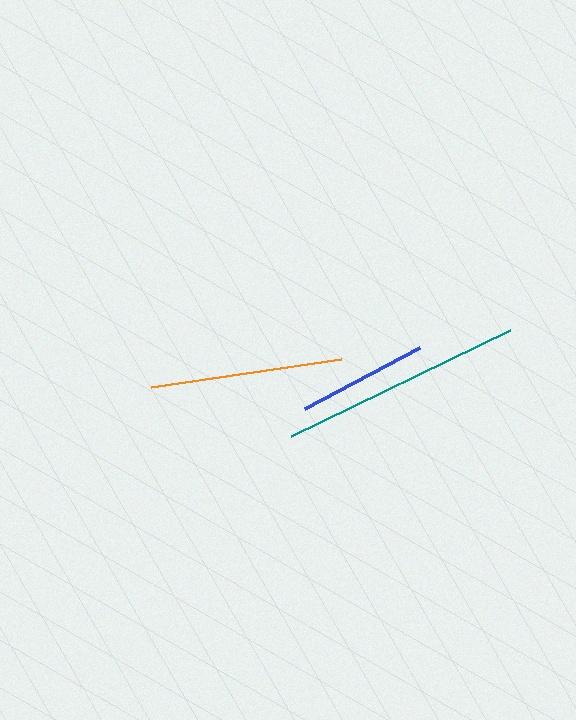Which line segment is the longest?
The teal line is the longest at approximately 244 pixels.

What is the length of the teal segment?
The teal segment is approximately 244 pixels long.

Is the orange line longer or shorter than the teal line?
The teal line is longer than the orange line.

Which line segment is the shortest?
The blue line is the shortest at approximately 131 pixels.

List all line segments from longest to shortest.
From longest to shortest: teal, orange, blue.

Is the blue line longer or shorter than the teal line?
The teal line is longer than the blue line.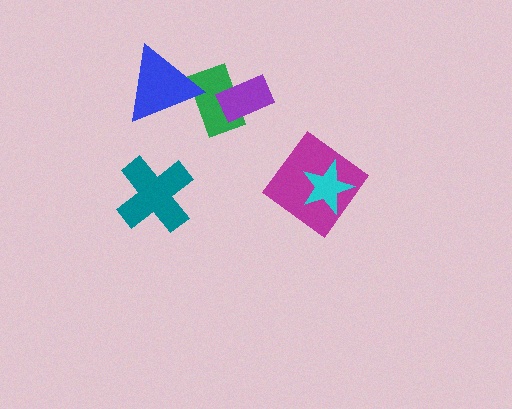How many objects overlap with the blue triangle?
1 object overlaps with the blue triangle.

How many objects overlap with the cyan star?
1 object overlaps with the cyan star.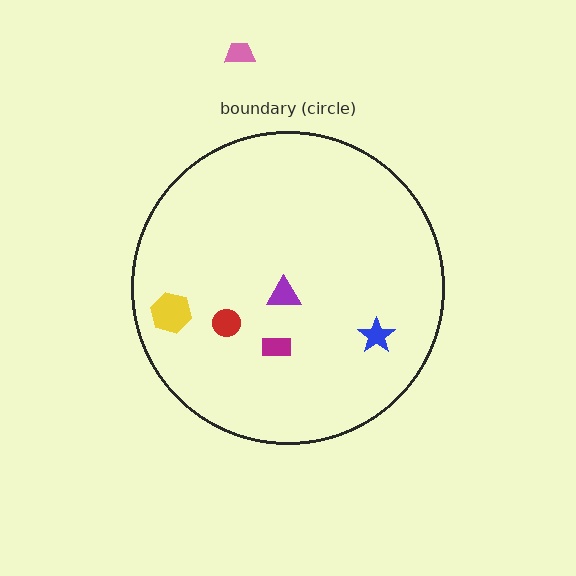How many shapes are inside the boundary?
5 inside, 1 outside.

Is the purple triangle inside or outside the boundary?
Inside.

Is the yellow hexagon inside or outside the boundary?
Inside.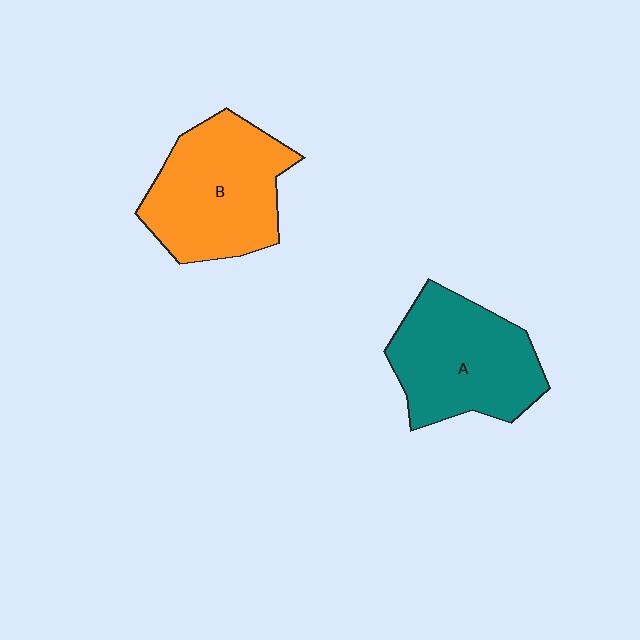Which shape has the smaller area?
Shape A (teal).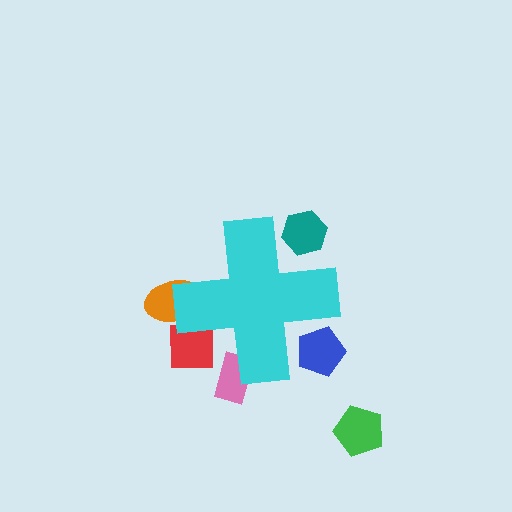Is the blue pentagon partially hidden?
Yes, the blue pentagon is partially hidden behind the cyan cross.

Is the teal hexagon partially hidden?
Yes, the teal hexagon is partially hidden behind the cyan cross.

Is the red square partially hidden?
Yes, the red square is partially hidden behind the cyan cross.